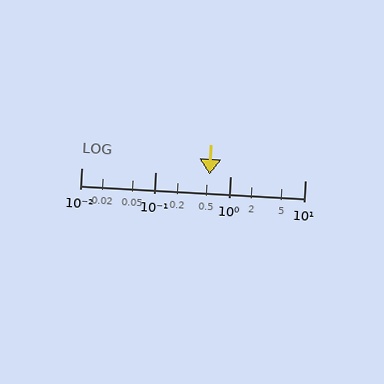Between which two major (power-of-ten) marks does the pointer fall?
The pointer is between 0.1 and 1.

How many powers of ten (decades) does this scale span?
The scale spans 3 decades, from 0.01 to 10.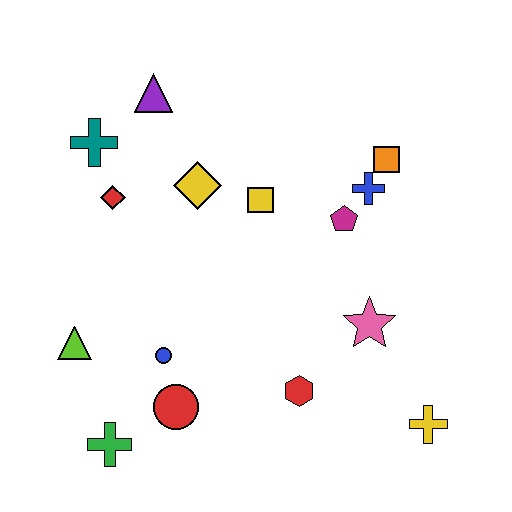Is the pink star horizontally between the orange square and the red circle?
Yes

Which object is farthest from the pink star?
The teal cross is farthest from the pink star.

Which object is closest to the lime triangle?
The blue circle is closest to the lime triangle.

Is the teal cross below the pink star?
No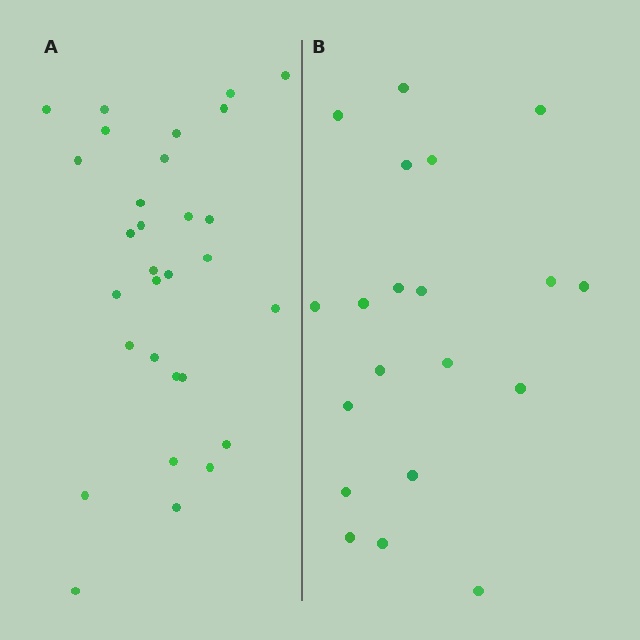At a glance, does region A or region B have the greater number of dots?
Region A (the left region) has more dots.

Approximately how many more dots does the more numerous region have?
Region A has roughly 10 or so more dots than region B.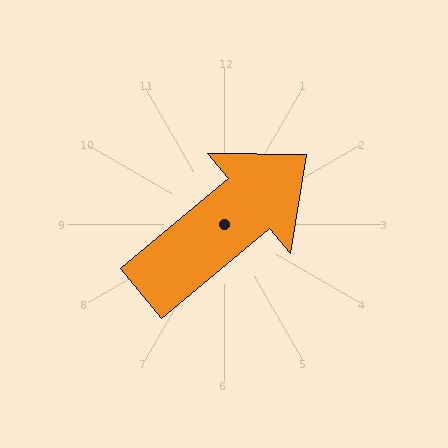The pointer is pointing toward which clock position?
Roughly 2 o'clock.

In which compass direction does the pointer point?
Northeast.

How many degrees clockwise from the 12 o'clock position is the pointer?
Approximately 50 degrees.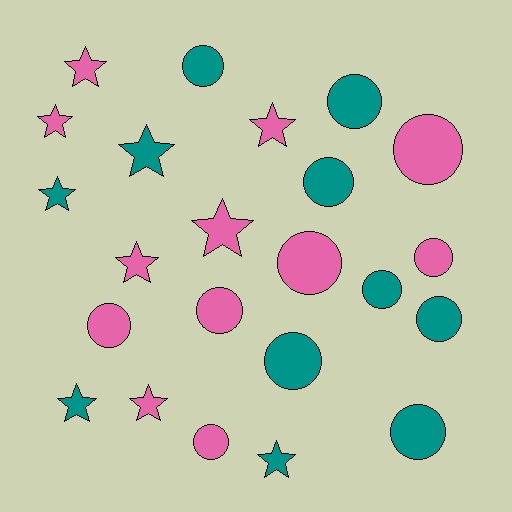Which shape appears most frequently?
Circle, with 13 objects.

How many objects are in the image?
There are 23 objects.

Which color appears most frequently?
Pink, with 12 objects.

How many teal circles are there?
There are 7 teal circles.